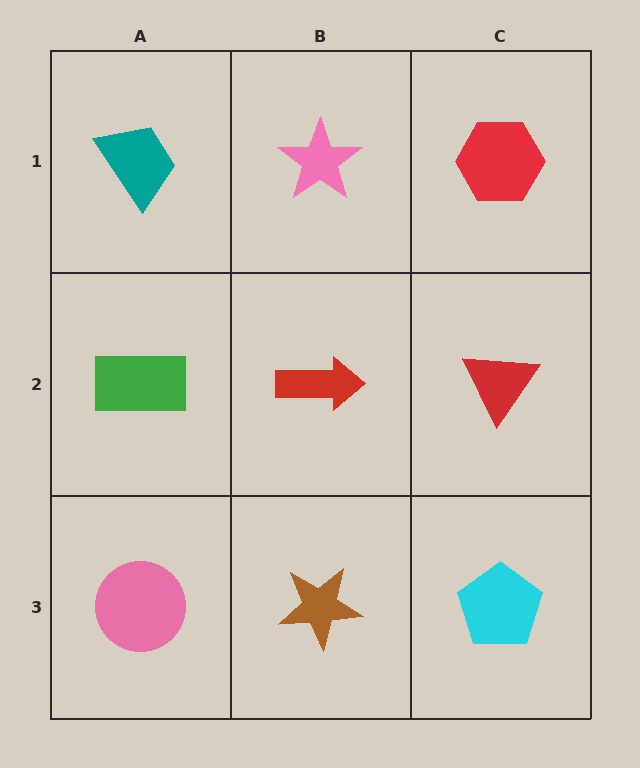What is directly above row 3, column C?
A red triangle.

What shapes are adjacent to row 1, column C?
A red triangle (row 2, column C), a pink star (row 1, column B).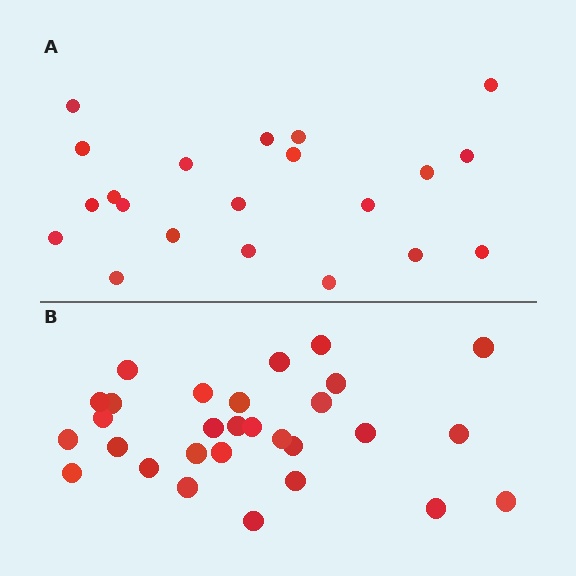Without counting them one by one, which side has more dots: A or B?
Region B (the bottom region) has more dots.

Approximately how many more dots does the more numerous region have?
Region B has roughly 8 or so more dots than region A.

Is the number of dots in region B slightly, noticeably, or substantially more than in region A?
Region B has noticeably more, but not dramatically so. The ratio is roughly 1.4 to 1.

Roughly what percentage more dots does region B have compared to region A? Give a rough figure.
About 40% more.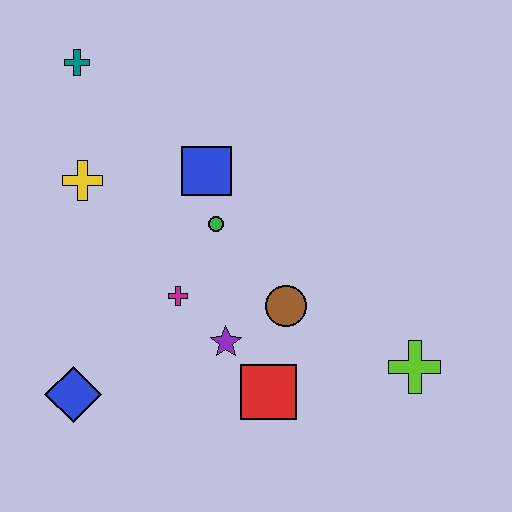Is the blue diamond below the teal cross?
Yes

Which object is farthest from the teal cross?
The lime cross is farthest from the teal cross.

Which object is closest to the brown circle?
The purple star is closest to the brown circle.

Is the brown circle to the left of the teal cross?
No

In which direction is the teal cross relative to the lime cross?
The teal cross is to the left of the lime cross.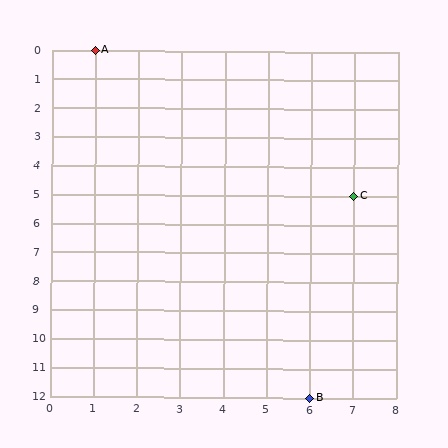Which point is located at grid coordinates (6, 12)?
Point B is at (6, 12).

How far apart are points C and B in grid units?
Points C and B are 1 column and 7 rows apart (about 7.1 grid units diagonally).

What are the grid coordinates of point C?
Point C is at grid coordinates (7, 5).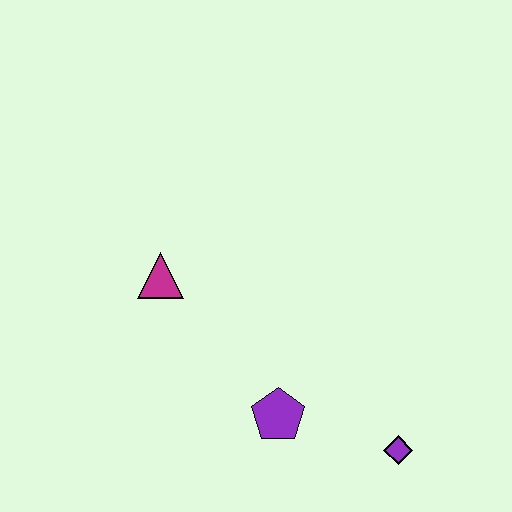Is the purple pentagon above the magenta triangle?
No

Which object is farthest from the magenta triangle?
The purple diamond is farthest from the magenta triangle.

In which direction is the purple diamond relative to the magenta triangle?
The purple diamond is to the right of the magenta triangle.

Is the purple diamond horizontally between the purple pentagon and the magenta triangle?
No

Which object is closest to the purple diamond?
The purple pentagon is closest to the purple diamond.